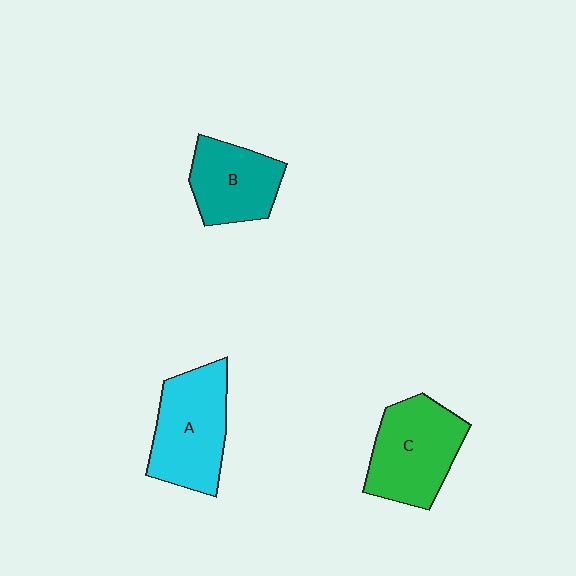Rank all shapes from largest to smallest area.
From largest to smallest: A (cyan), C (green), B (teal).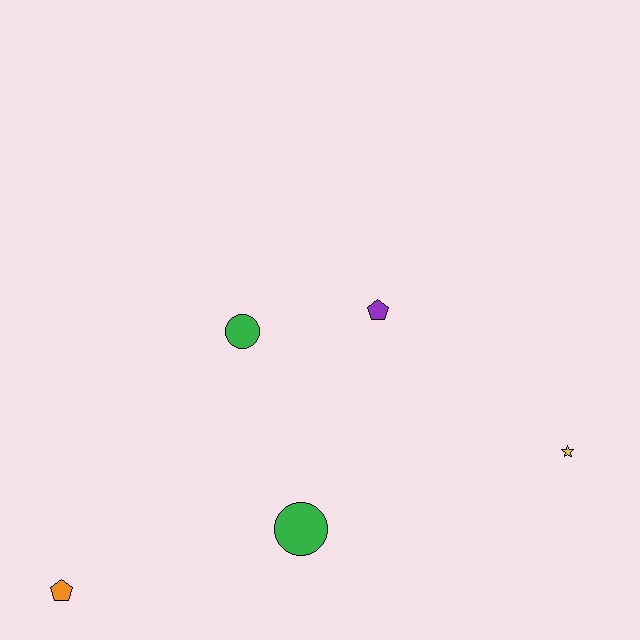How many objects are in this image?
There are 5 objects.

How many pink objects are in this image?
There are no pink objects.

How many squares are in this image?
There are no squares.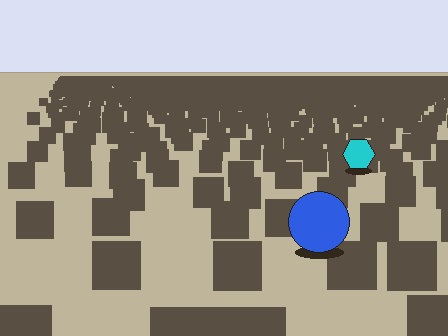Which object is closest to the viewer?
The blue circle is closest. The texture marks near it are larger and more spread out.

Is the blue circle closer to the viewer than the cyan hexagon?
Yes. The blue circle is closer — you can tell from the texture gradient: the ground texture is coarser near it.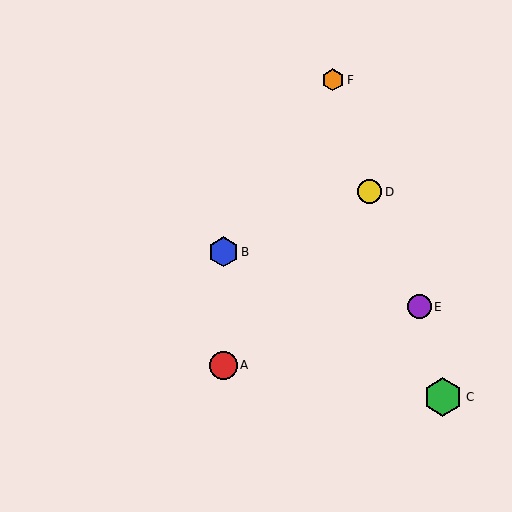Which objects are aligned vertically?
Objects A, B are aligned vertically.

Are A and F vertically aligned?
No, A is at x≈223 and F is at x≈333.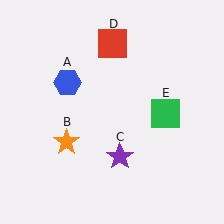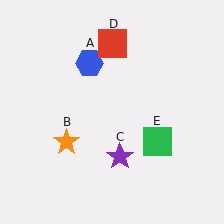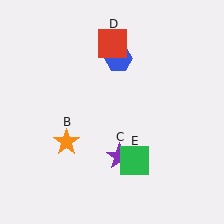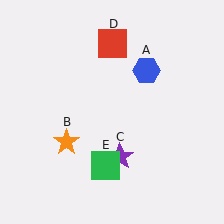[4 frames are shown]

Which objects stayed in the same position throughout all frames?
Orange star (object B) and purple star (object C) and red square (object D) remained stationary.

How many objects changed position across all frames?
2 objects changed position: blue hexagon (object A), green square (object E).